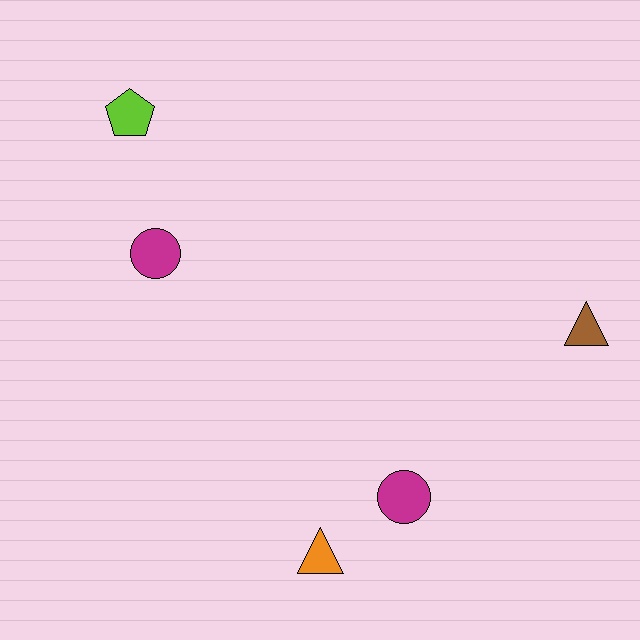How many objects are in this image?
There are 5 objects.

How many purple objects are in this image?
There are no purple objects.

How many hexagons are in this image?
There are no hexagons.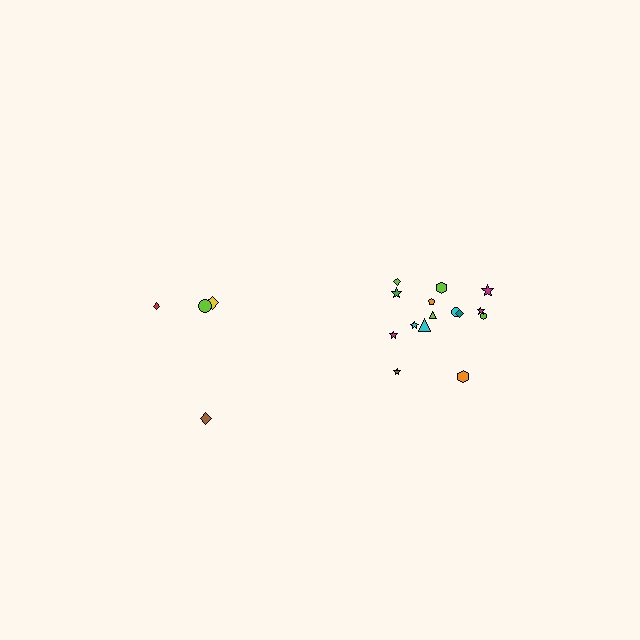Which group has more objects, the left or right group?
The right group.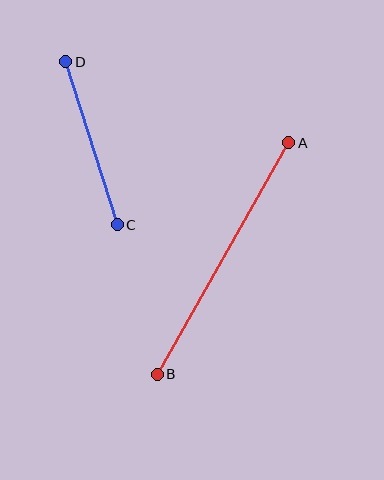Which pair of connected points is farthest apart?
Points A and B are farthest apart.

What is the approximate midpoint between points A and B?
The midpoint is at approximately (223, 258) pixels.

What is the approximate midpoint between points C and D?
The midpoint is at approximately (91, 143) pixels.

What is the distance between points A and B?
The distance is approximately 266 pixels.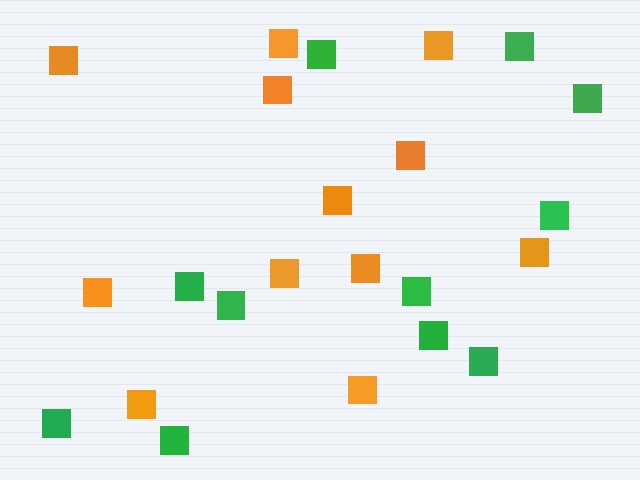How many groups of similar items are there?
There are 2 groups: one group of green squares (11) and one group of orange squares (12).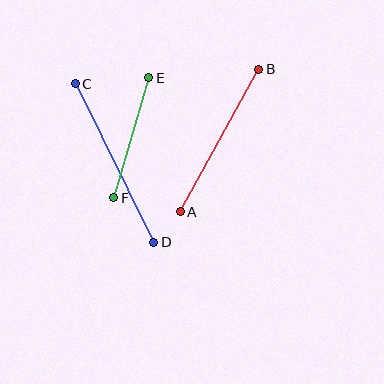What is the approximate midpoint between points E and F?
The midpoint is at approximately (131, 138) pixels.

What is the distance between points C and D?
The distance is approximately 177 pixels.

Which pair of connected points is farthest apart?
Points C and D are farthest apart.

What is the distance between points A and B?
The distance is approximately 163 pixels.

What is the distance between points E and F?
The distance is approximately 125 pixels.